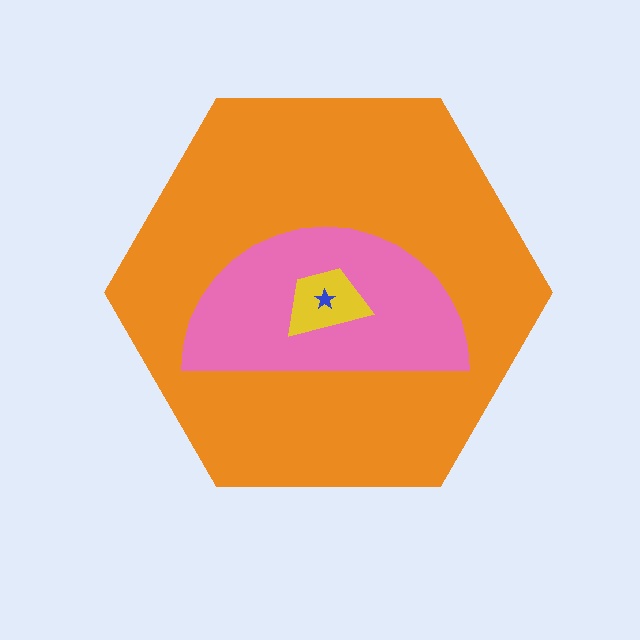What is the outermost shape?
The orange hexagon.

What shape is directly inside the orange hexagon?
The pink semicircle.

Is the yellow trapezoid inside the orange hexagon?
Yes.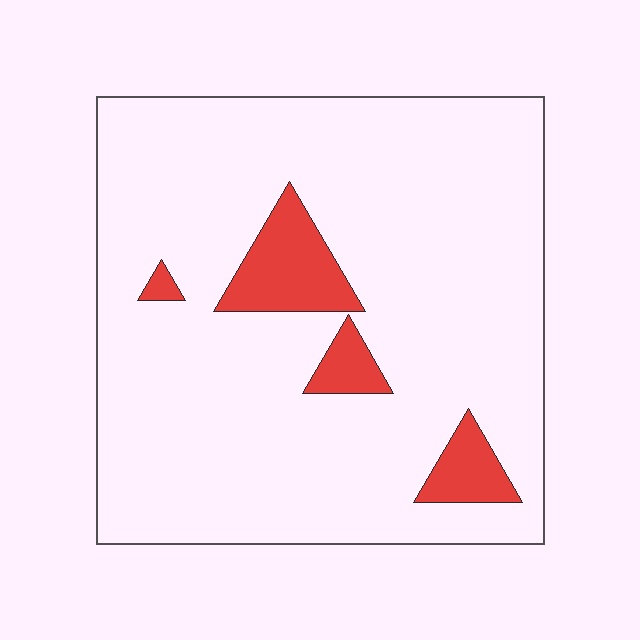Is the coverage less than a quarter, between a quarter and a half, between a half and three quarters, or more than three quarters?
Less than a quarter.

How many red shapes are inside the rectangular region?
4.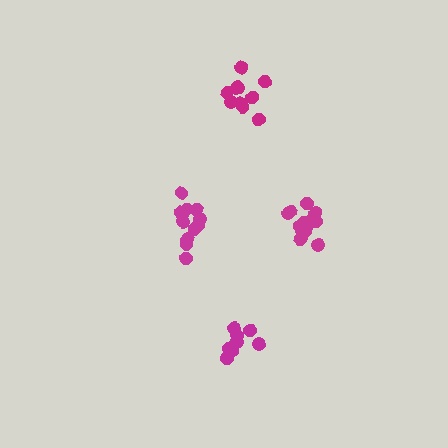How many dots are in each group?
Group 1: 10 dots, Group 2: 12 dots, Group 3: 10 dots, Group 4: 14 dots (46 total).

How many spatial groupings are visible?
There are 4 spatial groupings.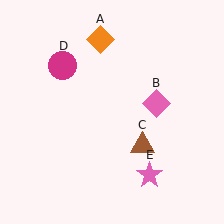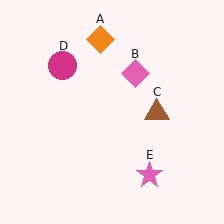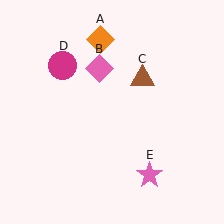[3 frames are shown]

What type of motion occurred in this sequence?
The pink diamond (object B), brown triangle (object C) rotated counterclockwise around the center of the scene.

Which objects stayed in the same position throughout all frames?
Orange diamond (object A) and magenta circle (object D) and pink star (object E) remained stationary.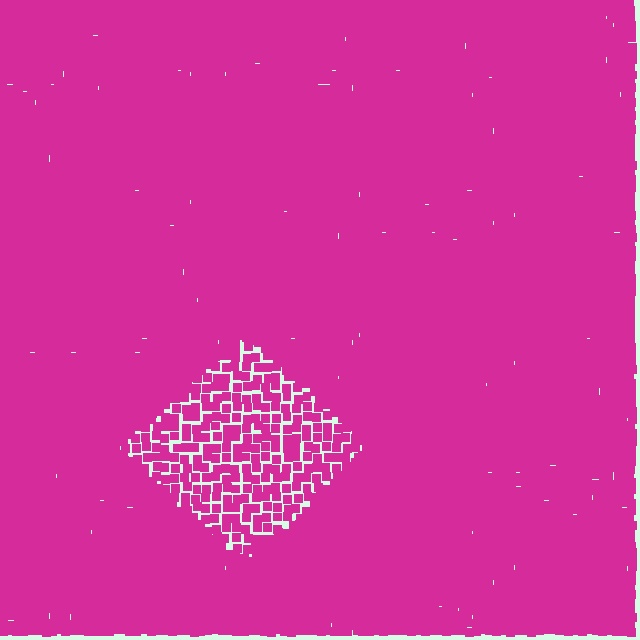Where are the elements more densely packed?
The elements are more densely packed outside the diamond boundary.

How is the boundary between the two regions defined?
The boundary is defined by a change in element density (approximately 2.0x ratio). All elements are the same color, size, and shape.